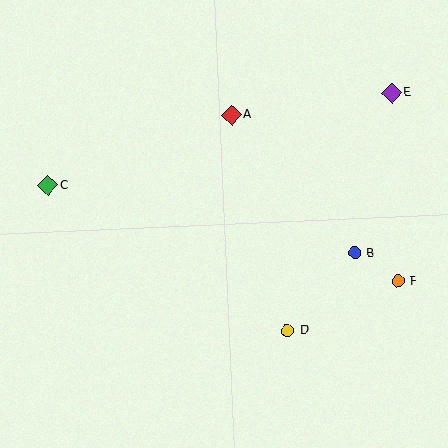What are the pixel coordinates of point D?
Point D is at (287, 331).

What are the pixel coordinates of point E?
Point E is at (391, 93).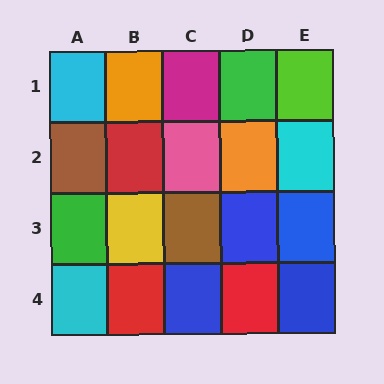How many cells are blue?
4 cells are blue.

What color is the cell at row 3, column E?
Blue.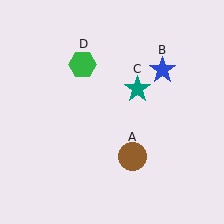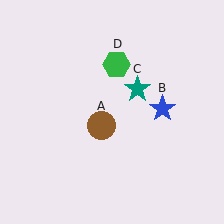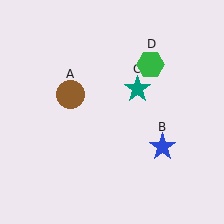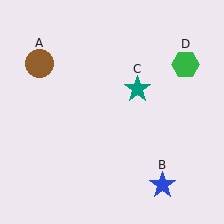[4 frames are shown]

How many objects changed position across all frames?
3 objects changed position: brown circle (object A), blue star (object B), green hexagon (object D).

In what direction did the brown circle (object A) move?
The brown circle (object A) moved up and to the left.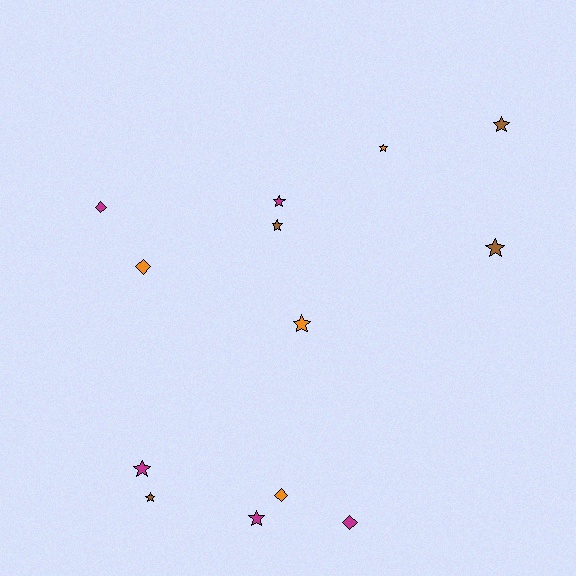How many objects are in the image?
There are 13 objects.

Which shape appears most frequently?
Star, with 9 objects.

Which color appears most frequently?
Magenta, with 5 objects.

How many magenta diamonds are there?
There are 2 magenta diamonds.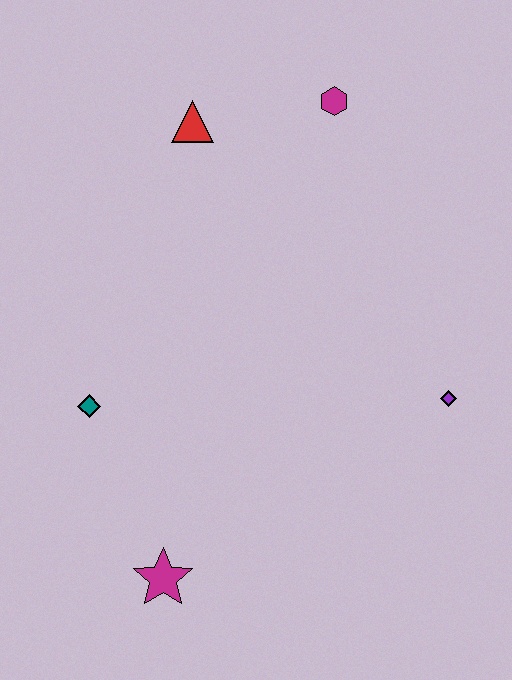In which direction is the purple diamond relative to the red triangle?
The purple diamond is below the red triangle.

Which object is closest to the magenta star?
The teal diamond is closest to the magenta star.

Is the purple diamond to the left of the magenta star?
No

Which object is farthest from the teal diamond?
The magenta hexagon is farthest from the teal diamond.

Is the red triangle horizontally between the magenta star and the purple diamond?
Yes